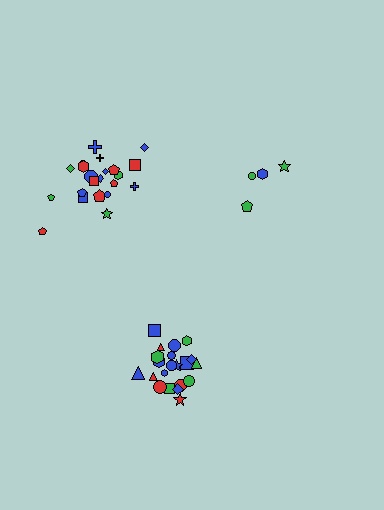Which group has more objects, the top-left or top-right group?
The top-left group.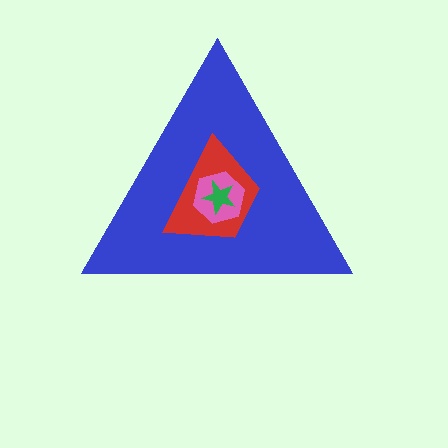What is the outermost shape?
The blue triangle.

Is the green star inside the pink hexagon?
Yes.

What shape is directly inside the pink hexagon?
The green star.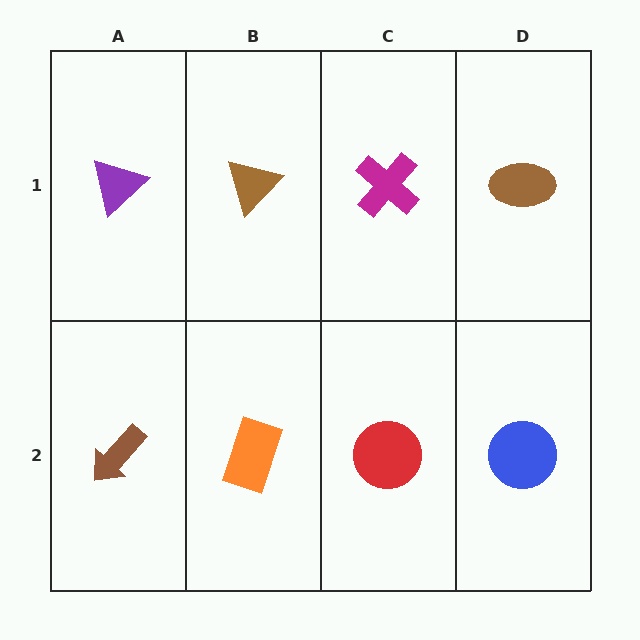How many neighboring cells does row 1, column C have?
3.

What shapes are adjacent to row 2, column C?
A magenta cross (row 1, column C), an orange rectangle (row 2, column B), a blue circle (row 2, column D).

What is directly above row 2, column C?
A magenta cross.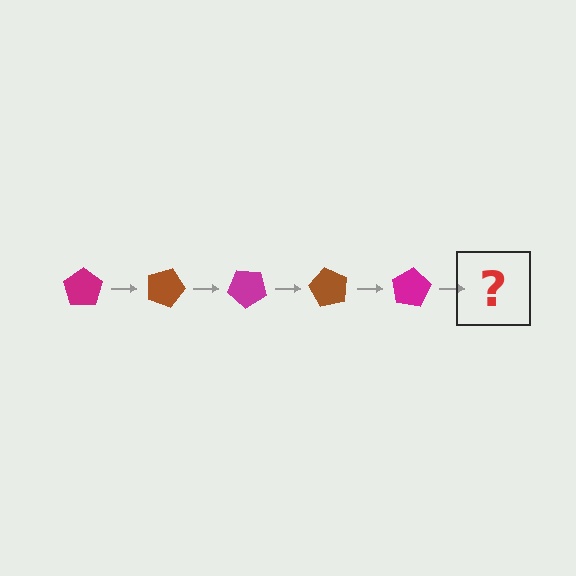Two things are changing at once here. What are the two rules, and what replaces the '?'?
The two rules are that it rotates 20 degrees each step and the color cycles through magenta and brown. The '?' should be a brown pentagon, rotated 100 degrees from the start.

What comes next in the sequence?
The next element should be a brown pentagon, rotated 100 degrees from the start.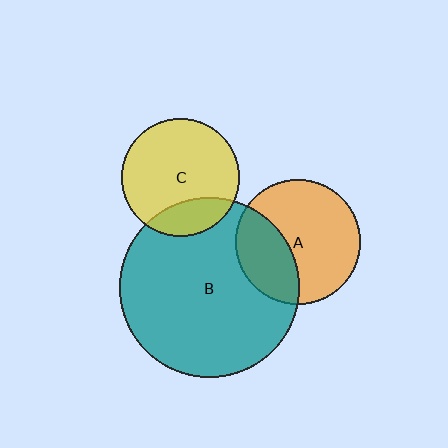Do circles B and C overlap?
Yes.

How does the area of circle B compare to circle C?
Approximately 2.3 times.